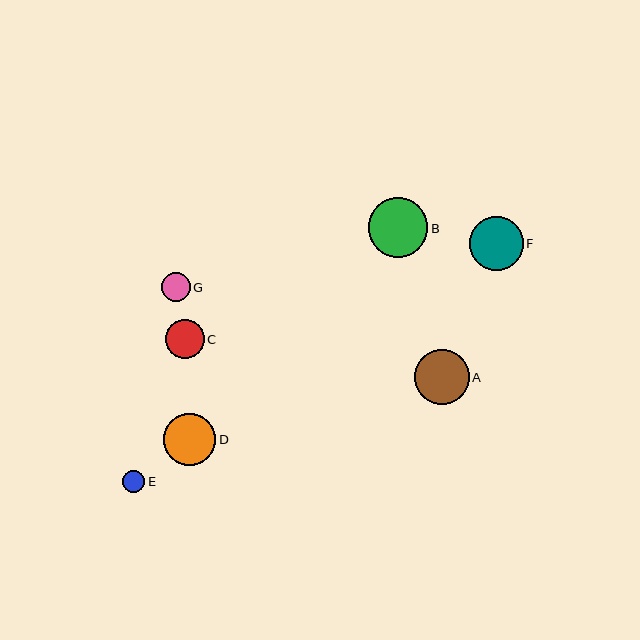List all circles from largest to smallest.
From largest to smallest: B, A, F, D, C, G, E.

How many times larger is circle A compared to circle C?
Circle A is approximately 1.4 times the size of circle C.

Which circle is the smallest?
Circle E is the smallest with a size of approximately 22 pixels.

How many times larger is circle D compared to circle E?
Circle D is approximately 2.3 times the size of circle E.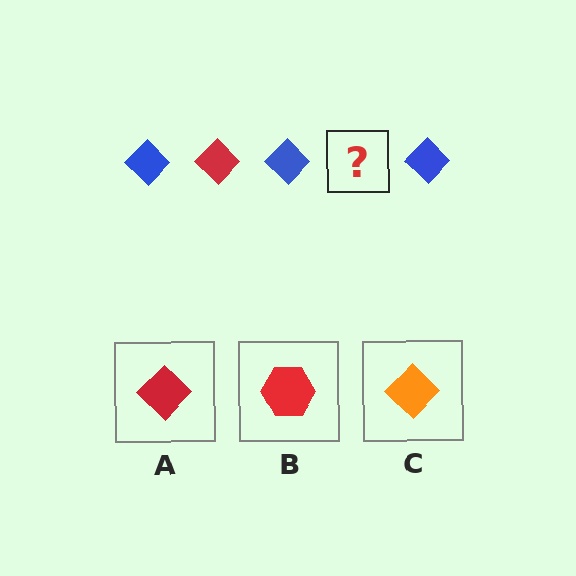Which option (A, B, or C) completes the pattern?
A.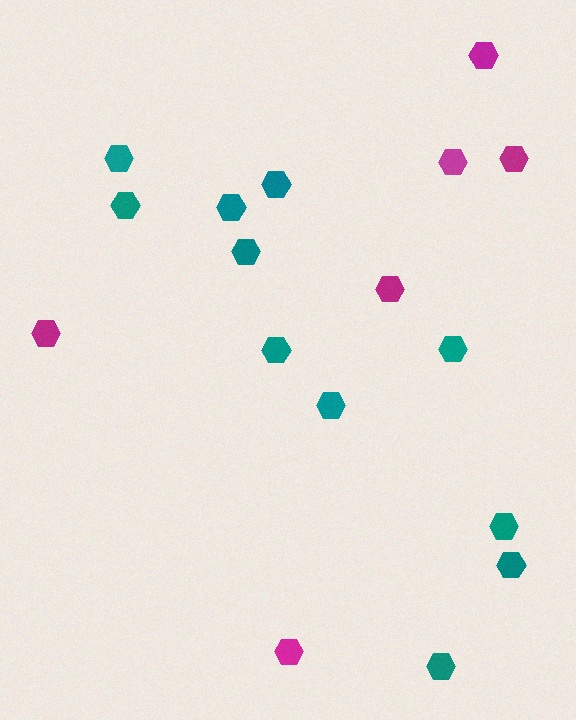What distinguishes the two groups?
There are 2 groups: one group of teal hexagons (11) and one group of magenta hexagons (6).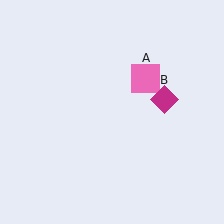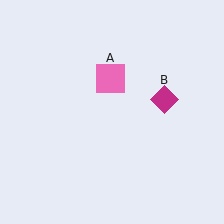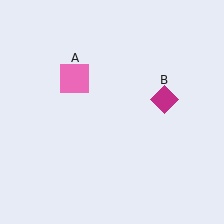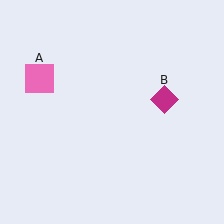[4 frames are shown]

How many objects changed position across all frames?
1 object changed position: pink square (object A).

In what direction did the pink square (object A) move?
The pink square (object A) moved left.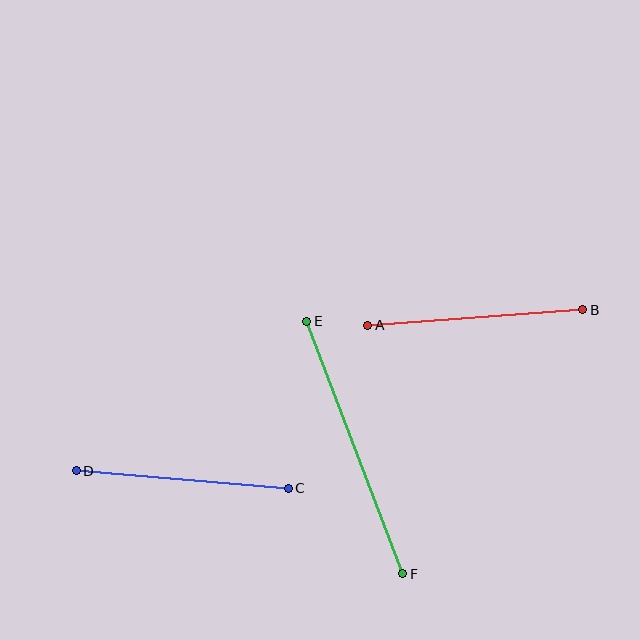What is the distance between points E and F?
The distance is approximately 270 pixels.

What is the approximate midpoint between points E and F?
The midpoint is at approximately (355, 448) pixels.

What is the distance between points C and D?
The distance is approximately 213 pixels.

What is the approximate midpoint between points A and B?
The midpoint is at approximately (475, 318) pixels.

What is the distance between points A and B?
The distance is approximately 216 pixels.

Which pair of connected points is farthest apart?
Points E and F are farthest apart.